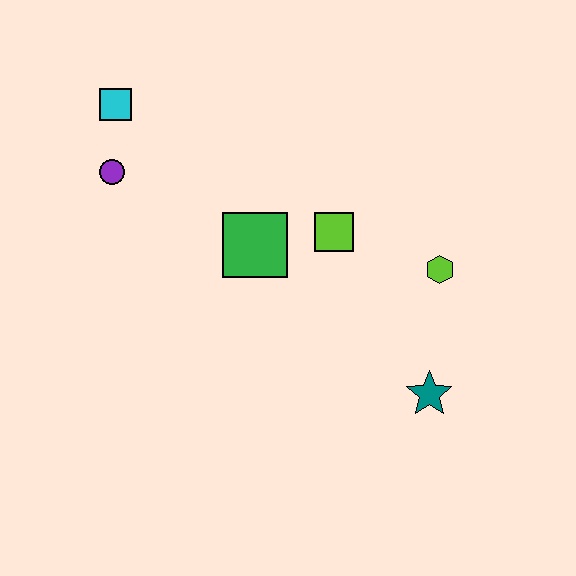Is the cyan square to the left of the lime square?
Yes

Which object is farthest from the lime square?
The cyan square is farthest from the lime square.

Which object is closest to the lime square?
The green square is closest to the lime square.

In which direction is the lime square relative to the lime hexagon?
The lime square is to the left of the lime hexagon.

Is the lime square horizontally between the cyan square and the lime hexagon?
Yes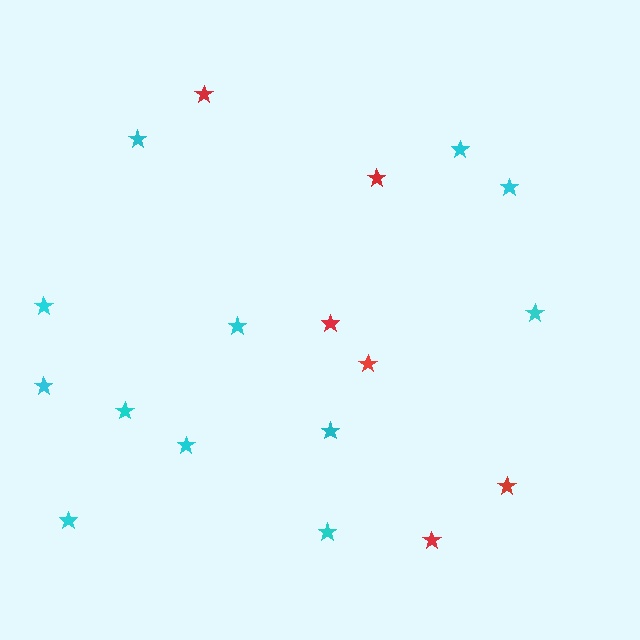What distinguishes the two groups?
There are 2 groups: one group of cyan stars (12) and one group of red stars (6).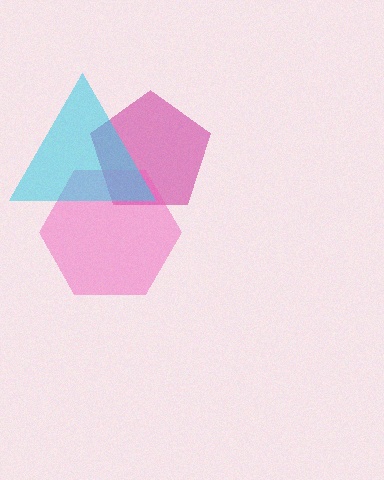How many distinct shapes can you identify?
There are 3 distinct shapes: a magenta pentagon, a pink hexagon, a cyan triangle.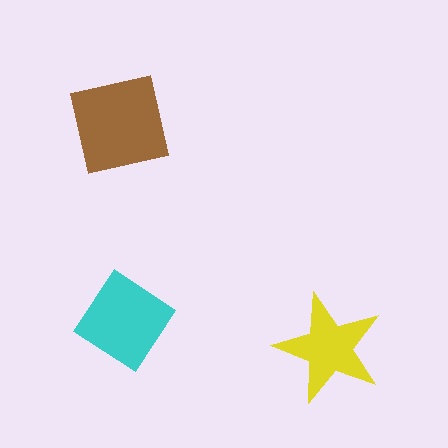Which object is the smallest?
The yellow star.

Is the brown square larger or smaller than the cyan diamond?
Larger.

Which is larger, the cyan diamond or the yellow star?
The cyan diamond.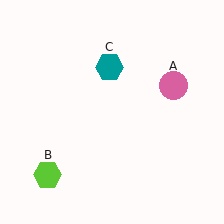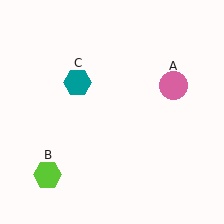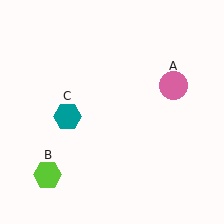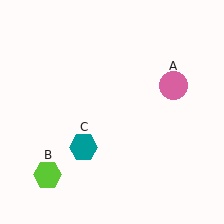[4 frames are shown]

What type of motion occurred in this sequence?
The teal hexagon (object C) rotated counterclockwise around the center of the scene.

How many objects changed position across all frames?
1 object changed position: teal hexagon (object C).